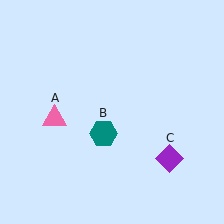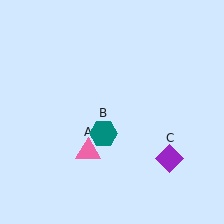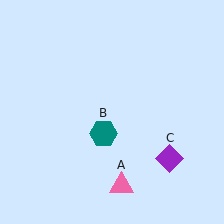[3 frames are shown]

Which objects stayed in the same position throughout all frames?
Teal hexagon (object B) and purple diamond (object C) remained stationary.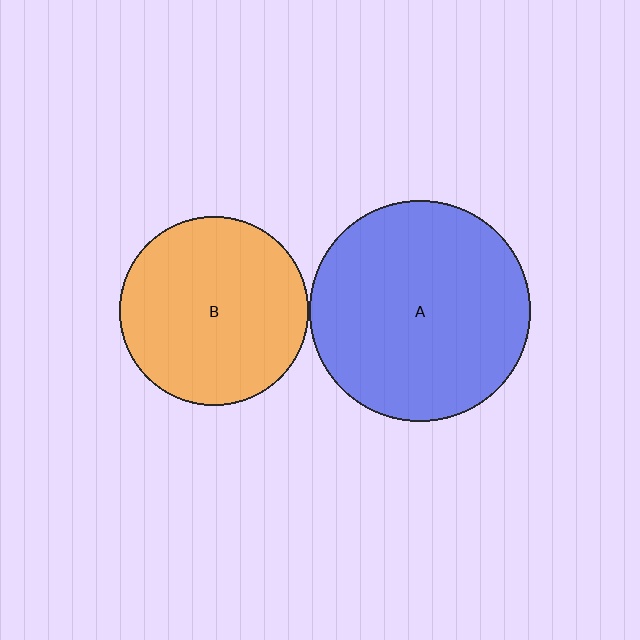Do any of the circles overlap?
No, none of the circles overlap.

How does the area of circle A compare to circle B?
Approximately 1.4 times.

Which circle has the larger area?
Circle A (blue).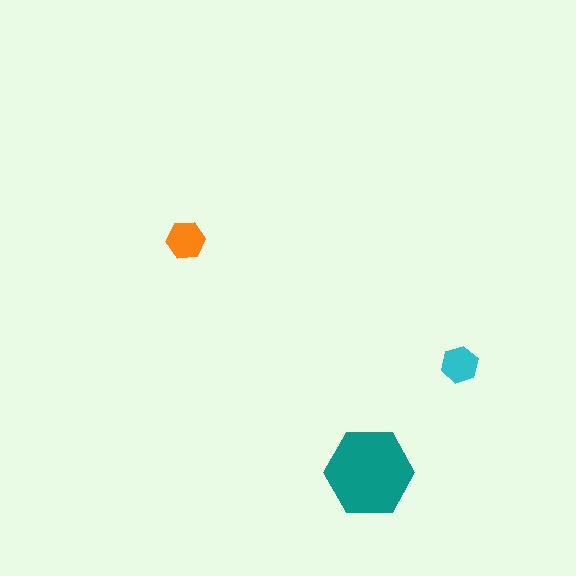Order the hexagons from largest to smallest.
the teal one, the orange one, the cyan one.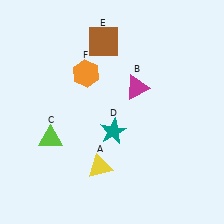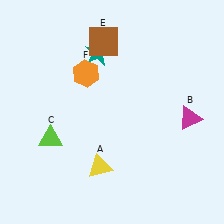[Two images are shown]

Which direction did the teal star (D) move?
The teal star (D) moved up.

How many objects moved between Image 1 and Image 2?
2 objects moved between the two images.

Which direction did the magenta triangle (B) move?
The magenta triangle (B) moved right.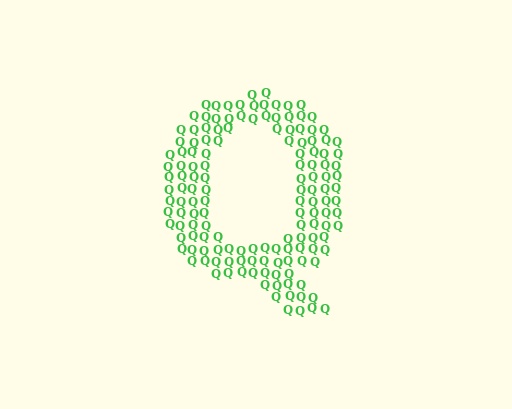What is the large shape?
The large shape is the letter Q.